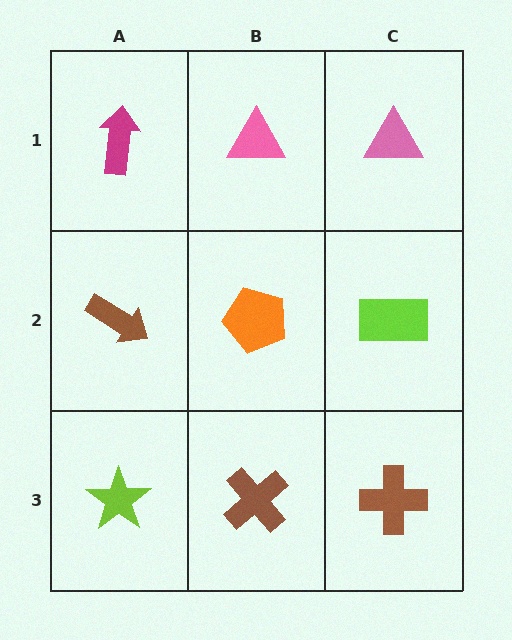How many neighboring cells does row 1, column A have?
2.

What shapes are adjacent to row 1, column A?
A brown arrow (row 2, column A), a pink triangle (row 1, column B).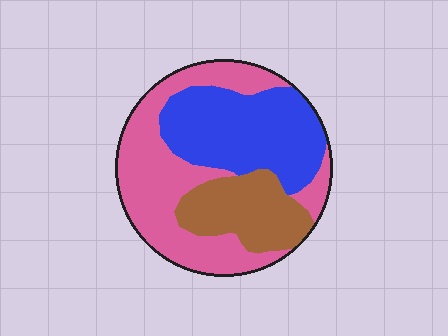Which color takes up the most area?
Pink, at roughly 45%.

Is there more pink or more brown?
Pink.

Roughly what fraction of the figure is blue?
Blue takes up about one third (1/3) of the figure.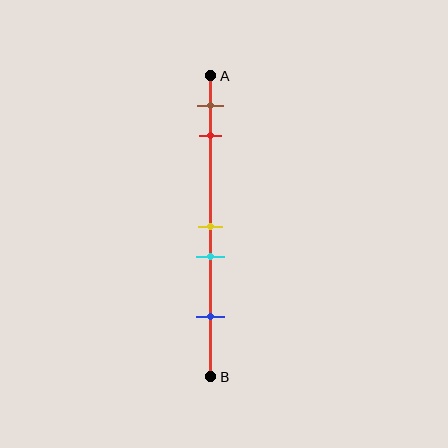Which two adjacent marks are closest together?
The yellow and cyan marks are the closest adjacent pair.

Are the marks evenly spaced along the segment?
No, the marks are not evenly spaced.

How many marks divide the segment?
There are 5 marks dividing the segment.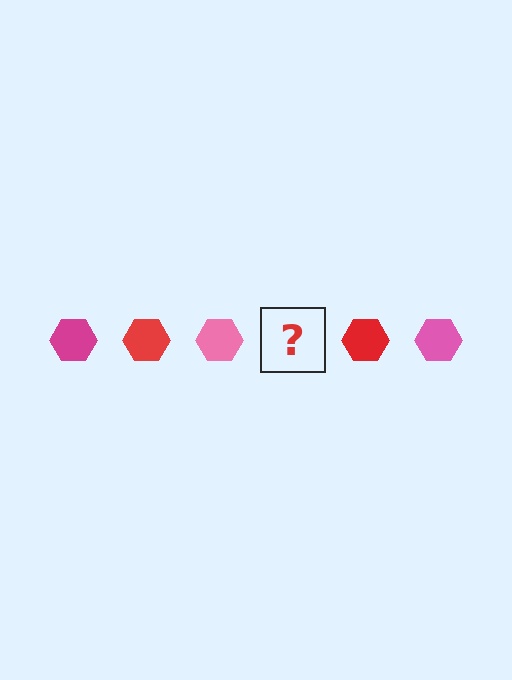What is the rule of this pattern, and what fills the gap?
The rule is that the pattern cycles through magenta, red, pink hexagons. The gap should be filled with a magenta hexagon.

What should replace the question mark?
The question mark should be replaced with a magenta hexagon.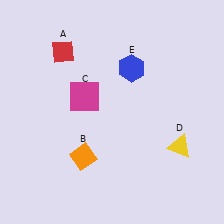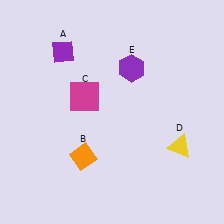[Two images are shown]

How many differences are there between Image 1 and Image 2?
There are 2 differences between the two images.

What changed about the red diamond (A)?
In Image 1, A is red. In Image 2, it changed to purple.